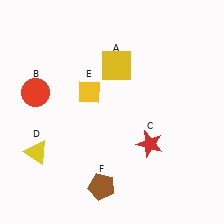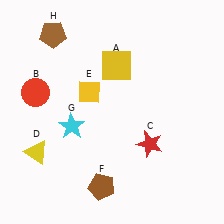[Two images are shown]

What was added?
A cyan star (G), a brown pentagon (H) were added in Image 2.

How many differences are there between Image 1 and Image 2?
There are 2 differences between the two images.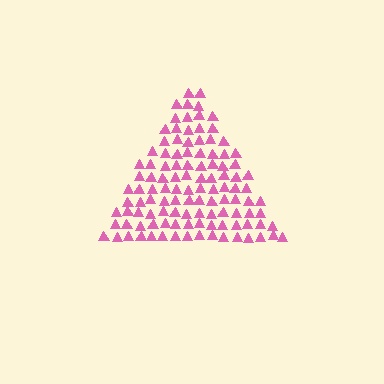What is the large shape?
The large shape is a triangle.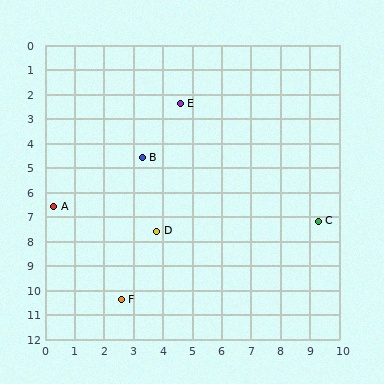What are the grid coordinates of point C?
Point C is at approximately (9.3, 7.2).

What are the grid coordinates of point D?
Point D is at approximately (3.8, 7.6).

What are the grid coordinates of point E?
Point E is at approximately (4.6, 2.4).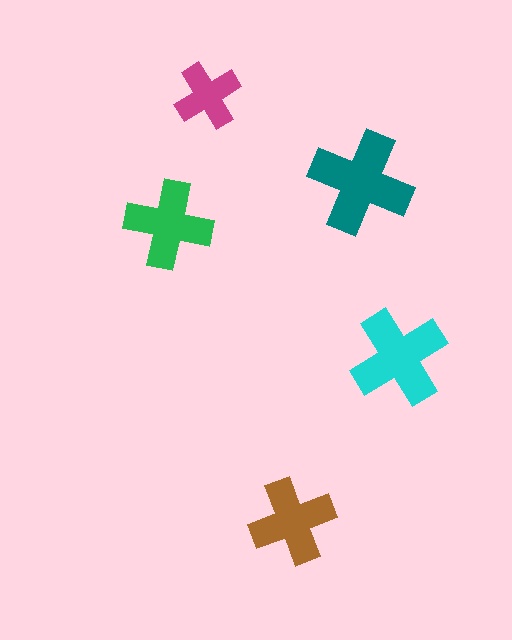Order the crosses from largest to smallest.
the teal one, the cyan one, the green one, the brown one, the magenta one.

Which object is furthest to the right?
The cyan cross is rightmost.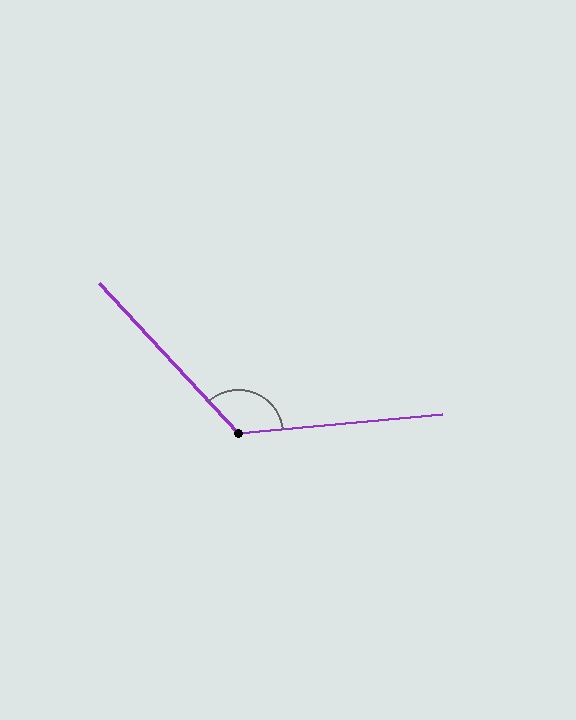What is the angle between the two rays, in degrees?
Approximately 128 degrees.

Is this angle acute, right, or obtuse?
It is obtuse.